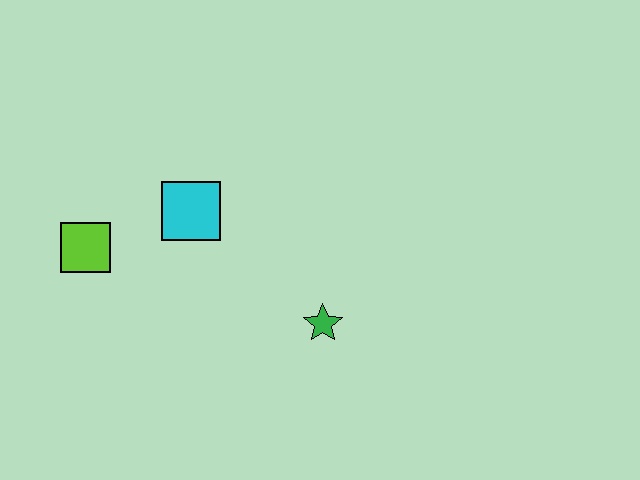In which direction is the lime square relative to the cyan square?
The lime square is to the left of the cyan square.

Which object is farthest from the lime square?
The green star is farthest from the lime square.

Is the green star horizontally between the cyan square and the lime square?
No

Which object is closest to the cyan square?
The lime square is closest to the cyan square.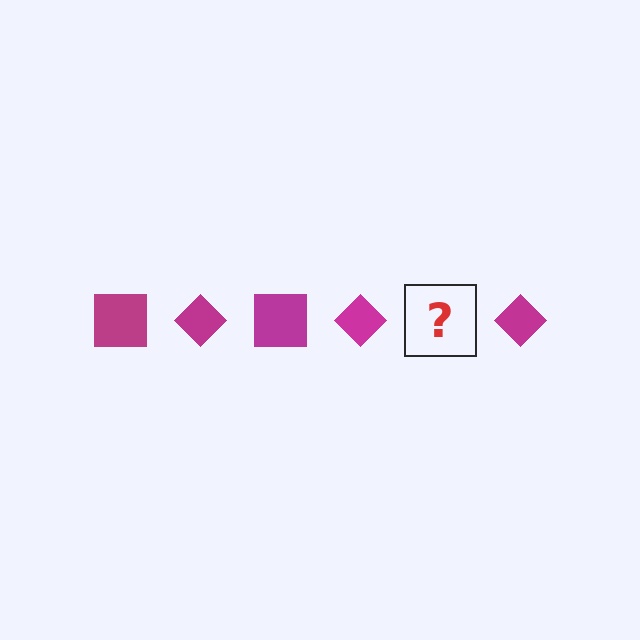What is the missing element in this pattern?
The missing element is a magenta square.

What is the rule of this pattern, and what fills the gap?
The rule is that the pattern cycles through square, diamond shapes in magenta. The gap should be filled with a magenta square.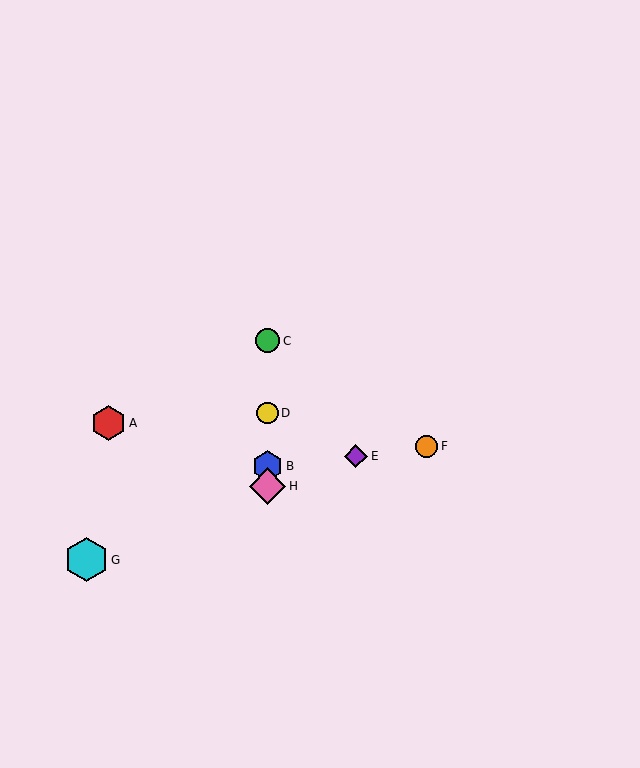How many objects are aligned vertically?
4 objects (B, C, D, H) are aligned vertically.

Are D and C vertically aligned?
Yes, both are at x≈268.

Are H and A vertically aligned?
No, H is at x≈268 and A is at x≈109.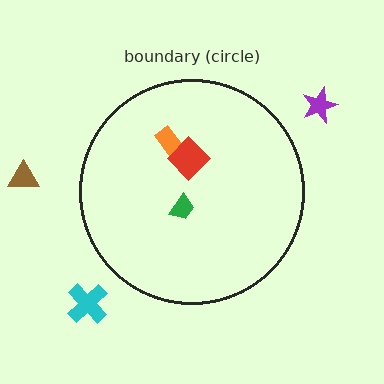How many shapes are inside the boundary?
3 inside, 3 outside.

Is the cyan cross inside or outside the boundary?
Outside.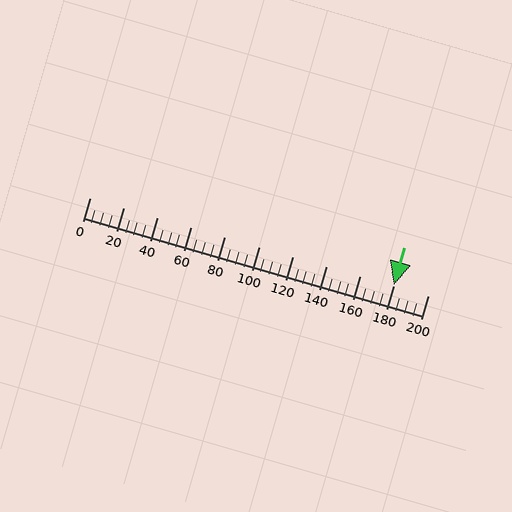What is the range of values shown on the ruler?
The ruler shows values from 0 to 200.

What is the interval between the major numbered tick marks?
The major tick marks are spaced 20 units apart.